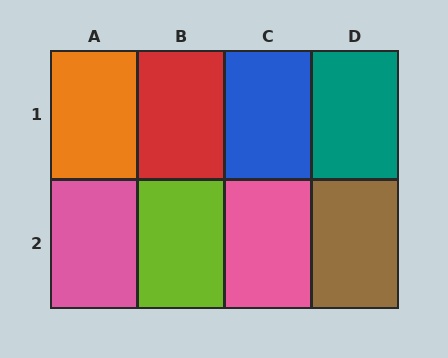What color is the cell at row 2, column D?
Brown.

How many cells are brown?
1 cell is brown.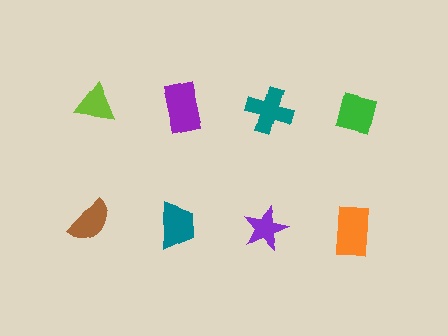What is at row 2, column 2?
A teal trapezoid.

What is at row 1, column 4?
A green square.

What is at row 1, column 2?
A purple rectangle.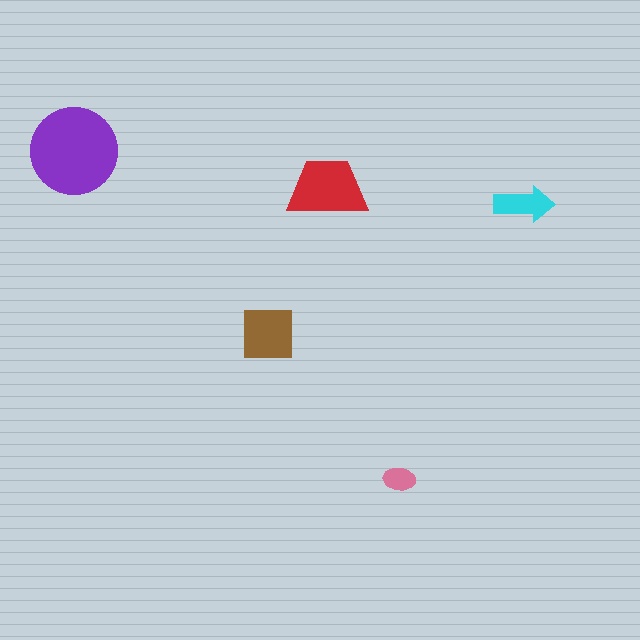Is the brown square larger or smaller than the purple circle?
Smaller.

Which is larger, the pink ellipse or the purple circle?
The purple circle.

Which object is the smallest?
The pink ellipse.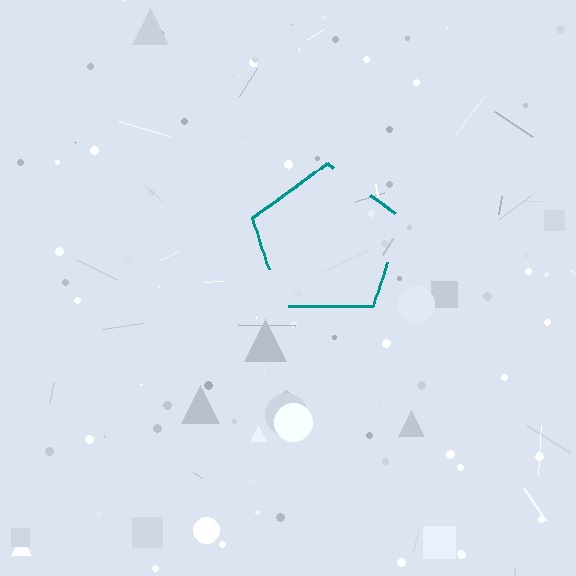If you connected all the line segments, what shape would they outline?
They would outline a pentagon.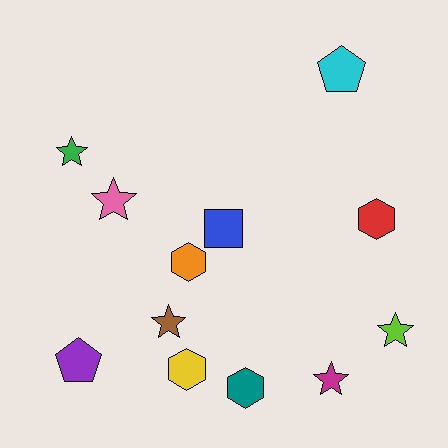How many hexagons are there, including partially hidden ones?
There are 4 hexagons.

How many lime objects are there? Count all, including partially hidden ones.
There is 1 lime object.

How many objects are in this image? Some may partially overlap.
There are 12 objects.